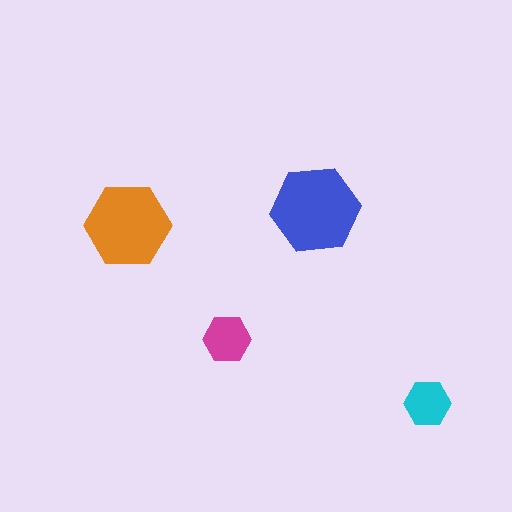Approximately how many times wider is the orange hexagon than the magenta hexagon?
About 2 times wider.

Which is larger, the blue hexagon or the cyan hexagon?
The blue one.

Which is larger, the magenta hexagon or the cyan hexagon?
The magenta one.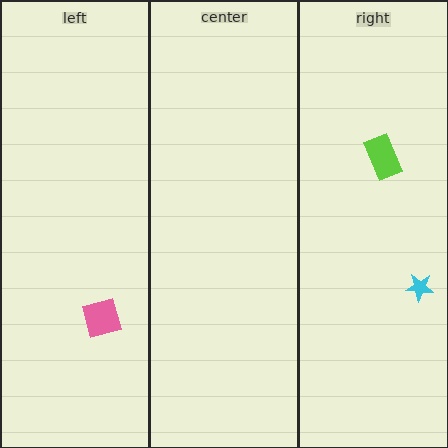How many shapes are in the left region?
1.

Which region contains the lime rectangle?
The right region.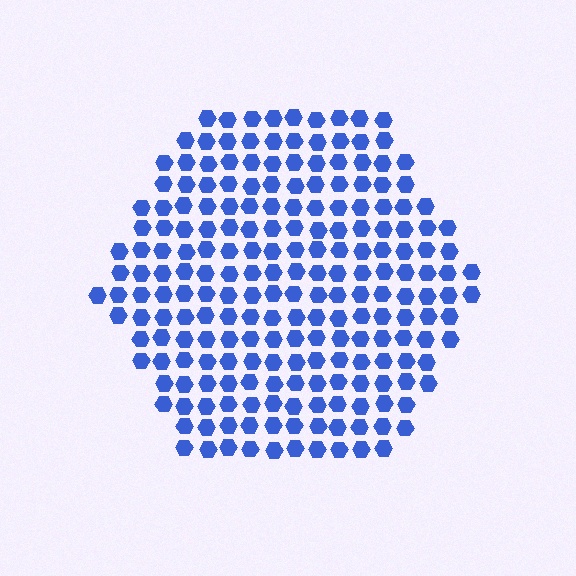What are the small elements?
The small elements are hexagons.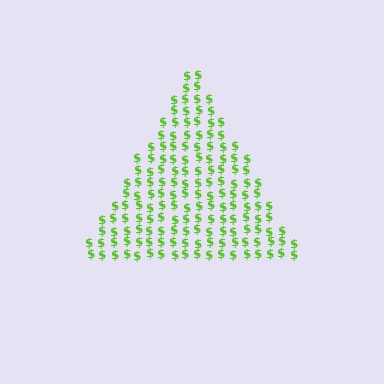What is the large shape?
The large shape is a triangle.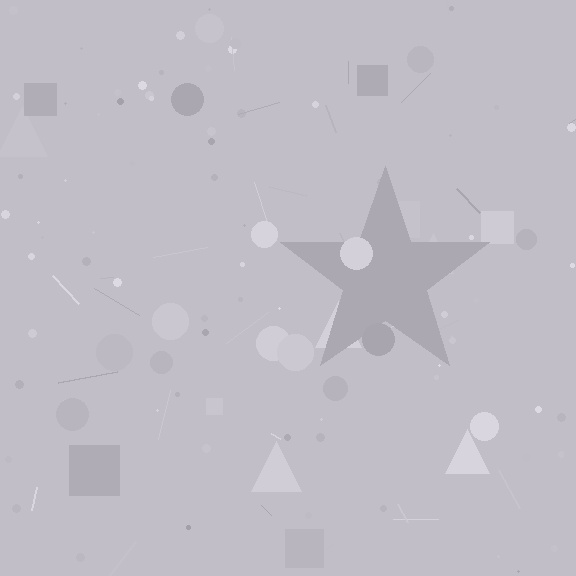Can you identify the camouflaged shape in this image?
The camouflaged shape is a star.